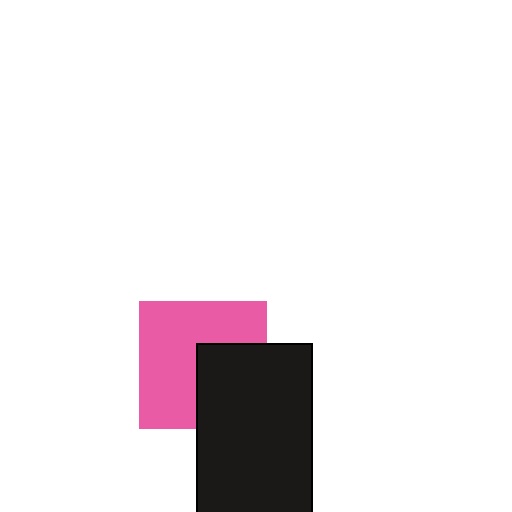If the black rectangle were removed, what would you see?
You would see the complete pink square.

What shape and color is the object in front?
The object in front is a black rectangle.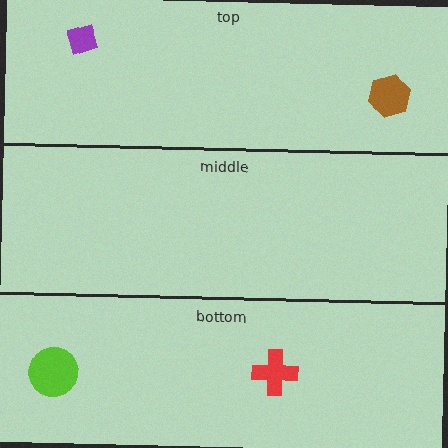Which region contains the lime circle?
The bottom region.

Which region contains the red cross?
The bottom region.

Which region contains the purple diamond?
The top region.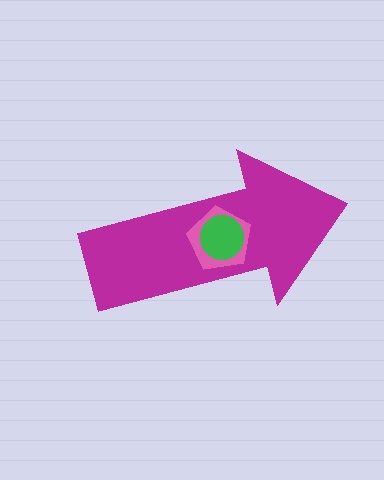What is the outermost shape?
The magenta arrow.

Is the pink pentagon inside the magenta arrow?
Yes.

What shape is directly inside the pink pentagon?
The green circle.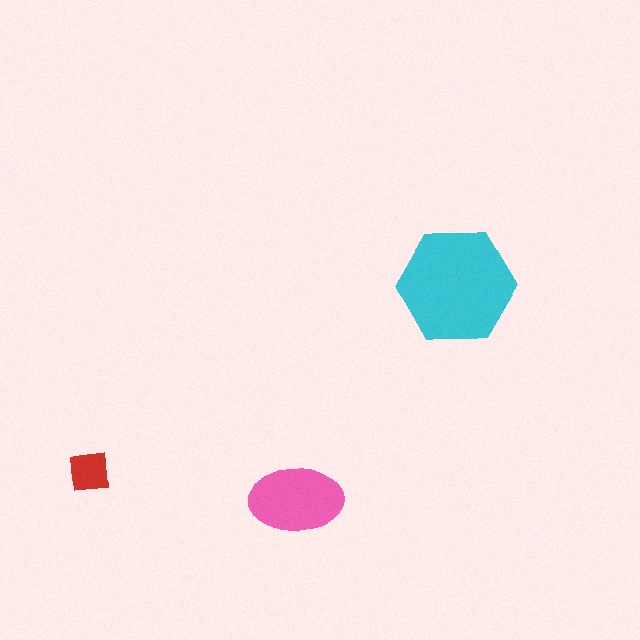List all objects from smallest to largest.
The red square, the pink ellipse, the cyan hexagon.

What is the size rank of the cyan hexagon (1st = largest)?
1st.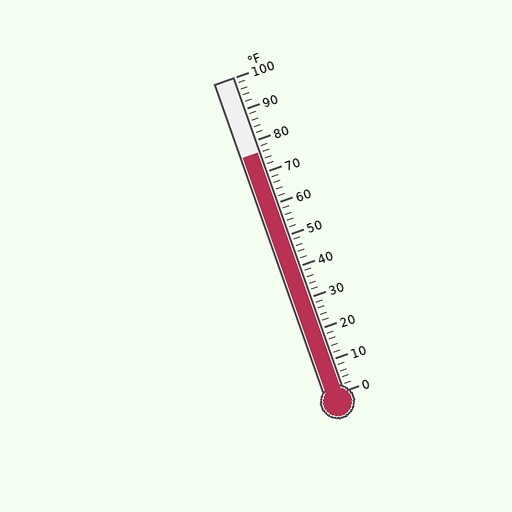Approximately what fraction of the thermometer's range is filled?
The thermometer is filled to approximately 75% of its range.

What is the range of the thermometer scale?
The thermometer scale ranges from 0°F to 100°F.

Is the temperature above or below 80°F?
The temperature is below 80°F.